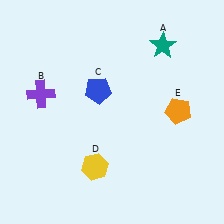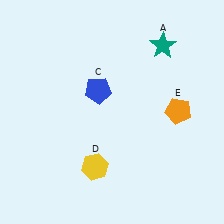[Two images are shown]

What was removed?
The purple cross (B) was removed in Image 2.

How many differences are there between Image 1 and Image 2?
There is 1 difference between the two images.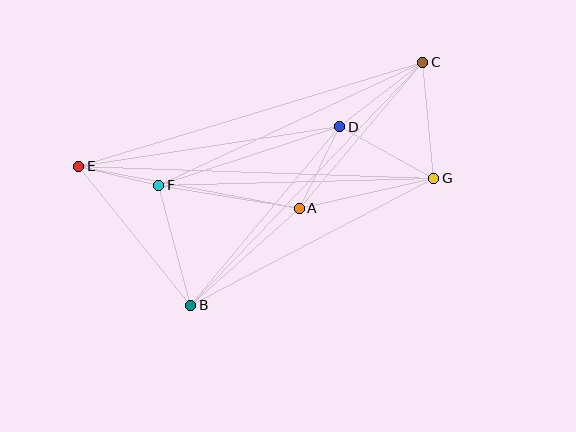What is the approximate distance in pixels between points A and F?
The distance between A and F is approximately 142 pixels.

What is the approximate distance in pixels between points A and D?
The distance between A and D is approximately 91 pixels.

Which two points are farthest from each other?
Points C and E are farthest from each other.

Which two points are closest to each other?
Points E and F are closest to each other.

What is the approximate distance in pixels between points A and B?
The distance between A and B is approximately 145 pixels.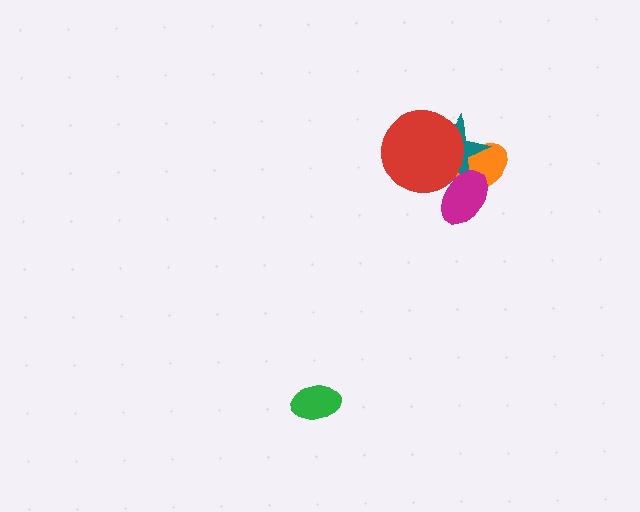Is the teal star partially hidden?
Yes, it is partially covered by another shape.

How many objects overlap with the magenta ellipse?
3 objects overlap with the magenta ellipse.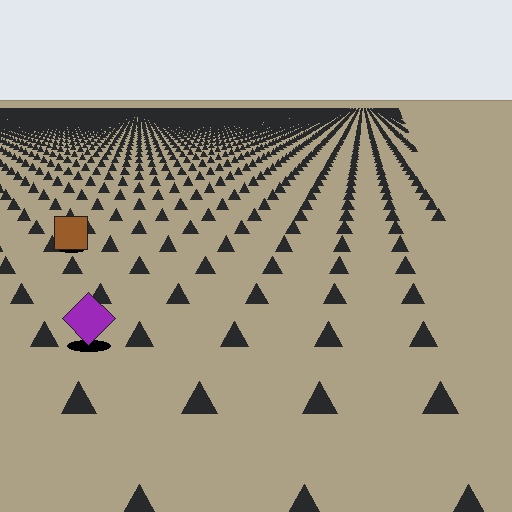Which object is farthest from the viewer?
The brown square is farthest from the viewer. It appears smaller and the ground texture around it is denser.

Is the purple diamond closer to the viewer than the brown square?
Yes. The purple diamond is closer — you can tell from the texture gradient: the ground texture is coarser near it.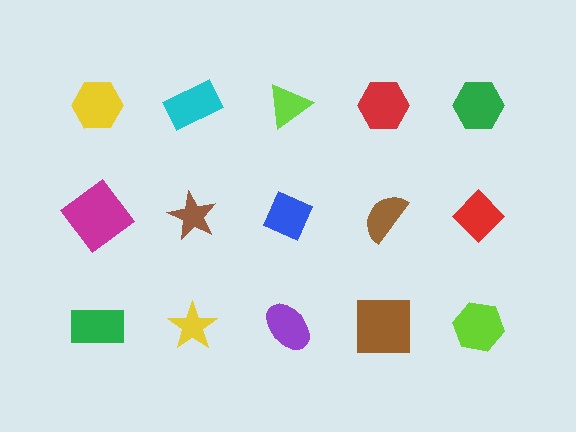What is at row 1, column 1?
A yellow hexagon.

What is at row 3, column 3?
A purple ellipse.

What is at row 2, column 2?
A brown star.